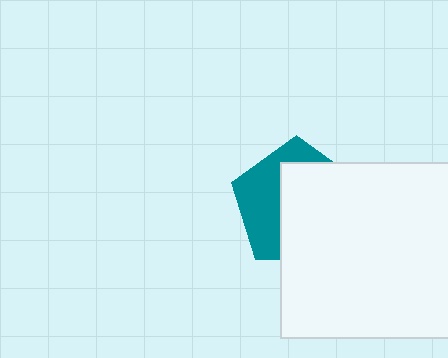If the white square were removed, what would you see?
You would see the complete teal pentagon.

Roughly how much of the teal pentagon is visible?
A small part of it is visible (roughly 40%).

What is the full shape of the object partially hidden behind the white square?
The partially hidden object is a teal pentagon.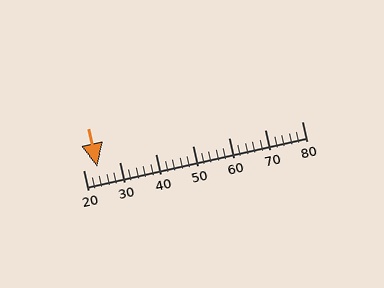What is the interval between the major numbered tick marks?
The major tick marks are spaced 10 units apart.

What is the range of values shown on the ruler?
The ruler shows values from 20 to 80.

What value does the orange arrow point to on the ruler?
The orange arrow points to approximately 24.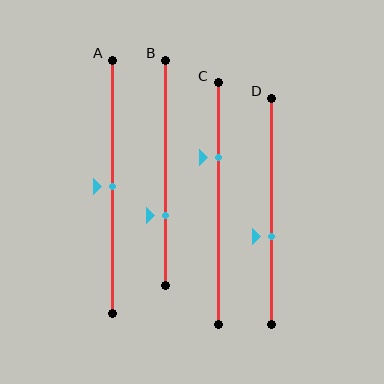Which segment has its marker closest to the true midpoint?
Segment A has its marker closest to the true midpoint.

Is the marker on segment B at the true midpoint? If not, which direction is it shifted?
No, the marker on segment B is shifted downward by about 19% of the segment length.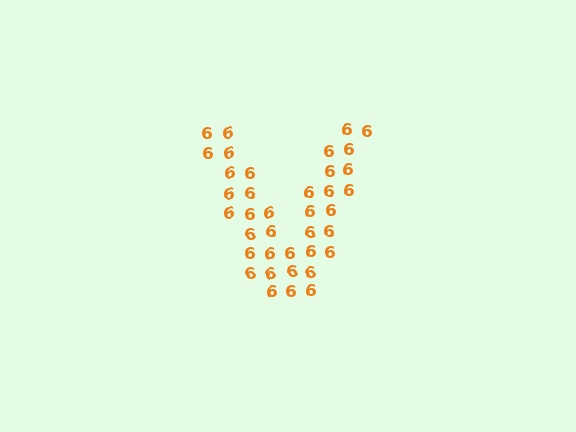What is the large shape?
The large shape is the letter V.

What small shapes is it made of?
It is made of small digit 6's.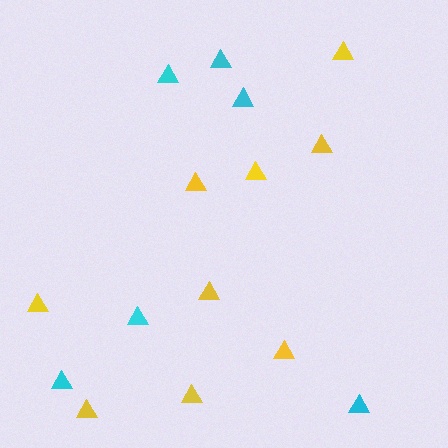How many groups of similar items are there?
There are 2 groups: one group of cyan triangles (6) and one group of yellow triangles (9).